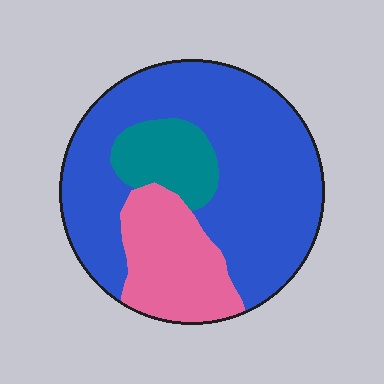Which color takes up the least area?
Teal, at roughly 10%.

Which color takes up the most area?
Blue, at roughly 65%.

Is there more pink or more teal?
Pink.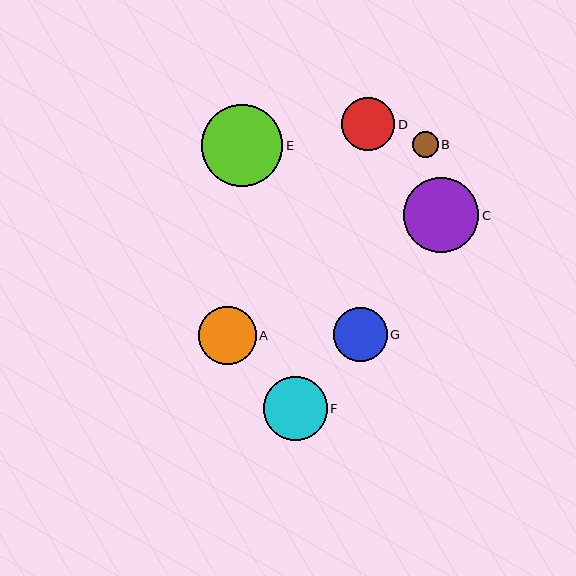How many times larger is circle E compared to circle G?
Circle E is approximately 1.5 times the size of circle G.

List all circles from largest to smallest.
From largest to smallest: E, C, F, A, G, D, B.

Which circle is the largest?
Circle E is the largest with a size of approximately 82 pixels.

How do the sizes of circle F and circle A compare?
Circle F and circle A are approximately the same size.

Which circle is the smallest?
Circle B is the smallest with a size of approximately 26 pixels.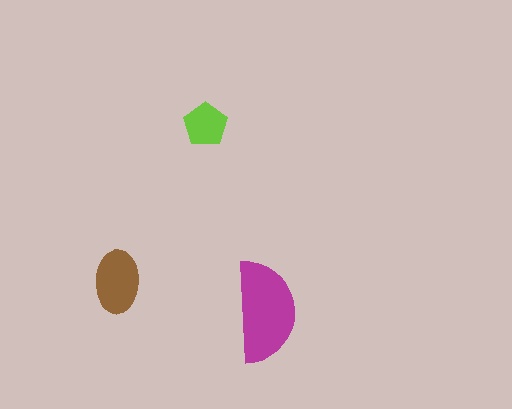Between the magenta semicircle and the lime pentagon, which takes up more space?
The magenta semicircle.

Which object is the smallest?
The lime pentagon.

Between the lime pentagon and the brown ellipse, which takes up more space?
The brown ellipse.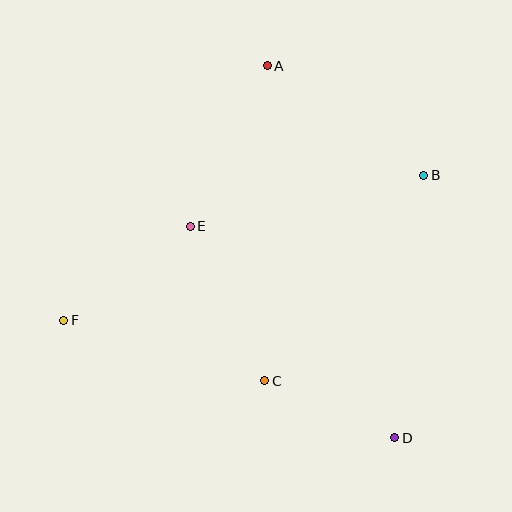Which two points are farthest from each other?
Points A and D are farthest from each other.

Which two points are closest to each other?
Points C and D are closest to each other.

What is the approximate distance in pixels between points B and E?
The distance between B and E is approximately 239 pixels.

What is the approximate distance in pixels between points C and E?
The distance between C and E is approximately 171 pixels.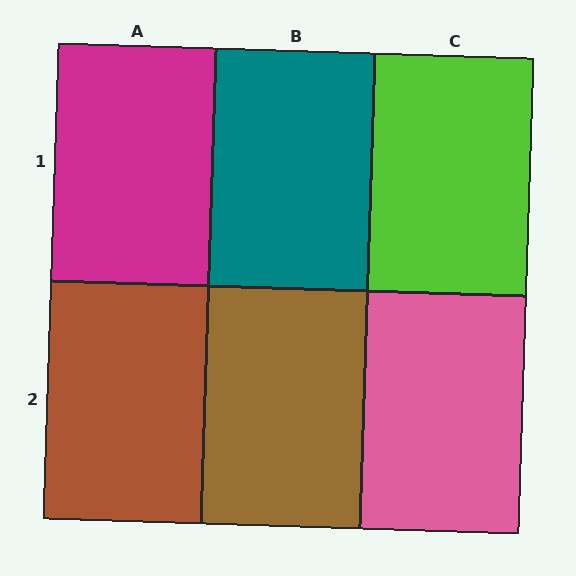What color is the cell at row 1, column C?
Lime.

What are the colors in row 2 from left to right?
Brown, brown, pink.